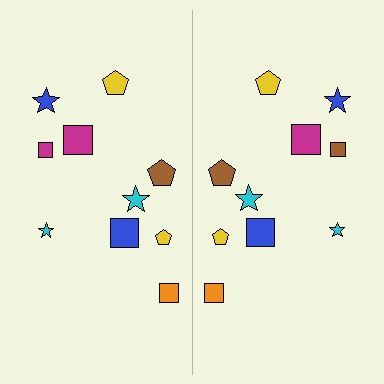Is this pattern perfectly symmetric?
No, the pattern is not perfectly symmetric. The brown square on the right side breaks the symmetry — its mirror counterpart is magenta.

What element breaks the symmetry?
The brown square on the right side breaks the symmetry — its mirror counterpart is magenta.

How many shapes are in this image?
There are 20 shapes in this image.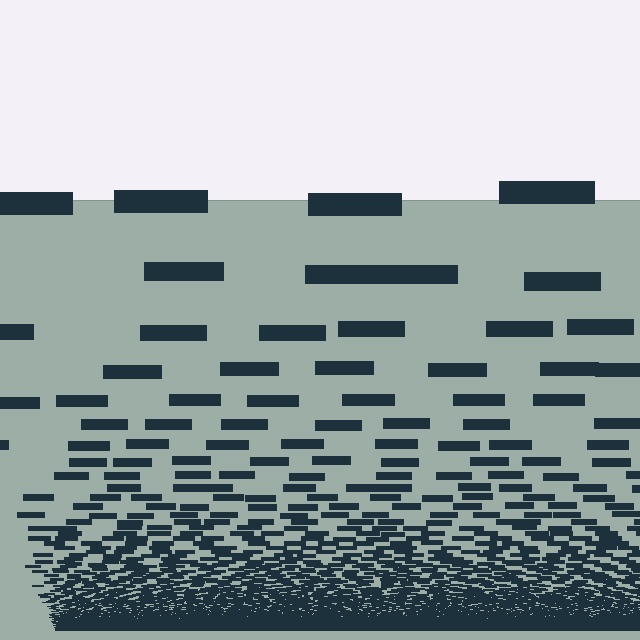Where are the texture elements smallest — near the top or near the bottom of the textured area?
Near the bottom.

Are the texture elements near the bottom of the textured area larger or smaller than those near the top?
Smaller. The gradient is inverted — elements near the bottom are smaller and denser.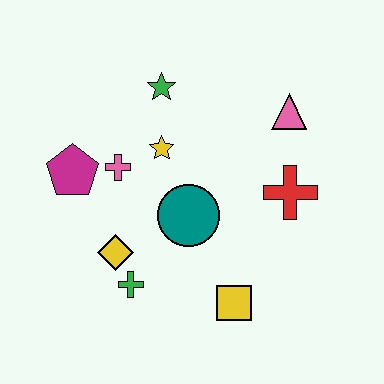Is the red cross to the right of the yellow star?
Yes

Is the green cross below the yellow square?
No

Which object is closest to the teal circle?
The yellow star is closest to the teal circle.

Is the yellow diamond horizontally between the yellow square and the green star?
No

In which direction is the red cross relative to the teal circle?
The red cross is to the right of the teal circle.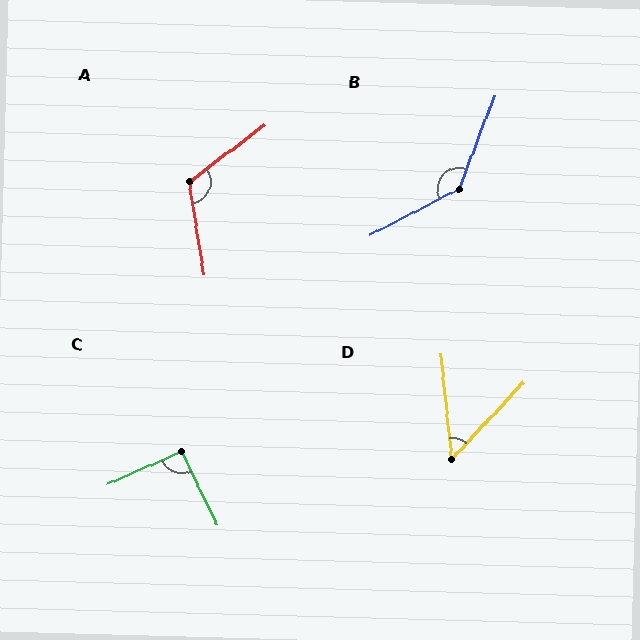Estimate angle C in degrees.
Approximately 92 degrees.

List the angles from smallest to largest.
D (49°), C (92°), A (118°), B (138°).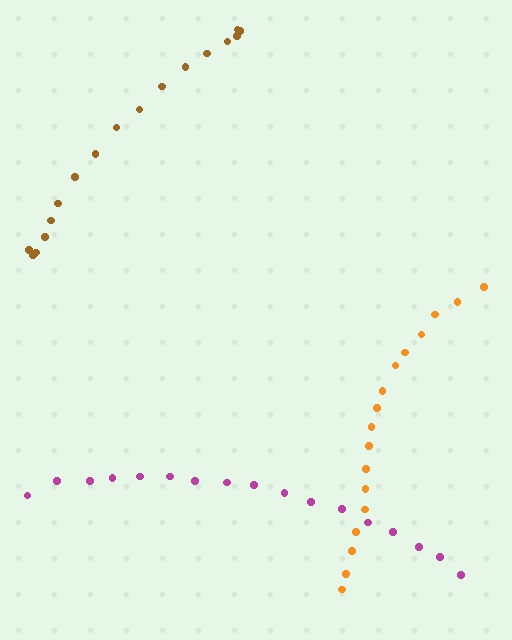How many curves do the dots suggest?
There are 3 distinct paths.